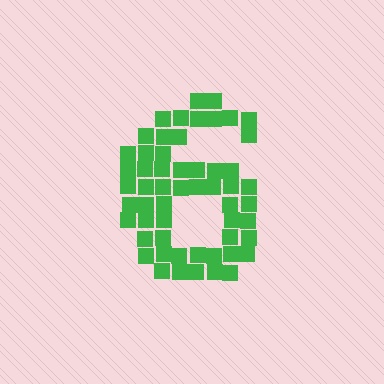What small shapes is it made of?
It is made of small squares.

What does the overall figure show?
The overall figure shows the digit 6.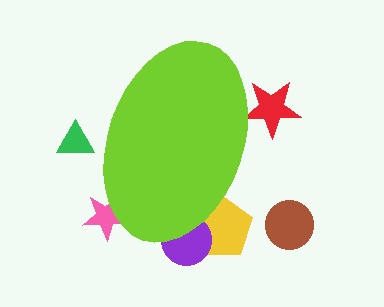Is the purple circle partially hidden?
Yes, the purple circle is partially hidden behind the lime ellipse.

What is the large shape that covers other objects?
A lime ellipse.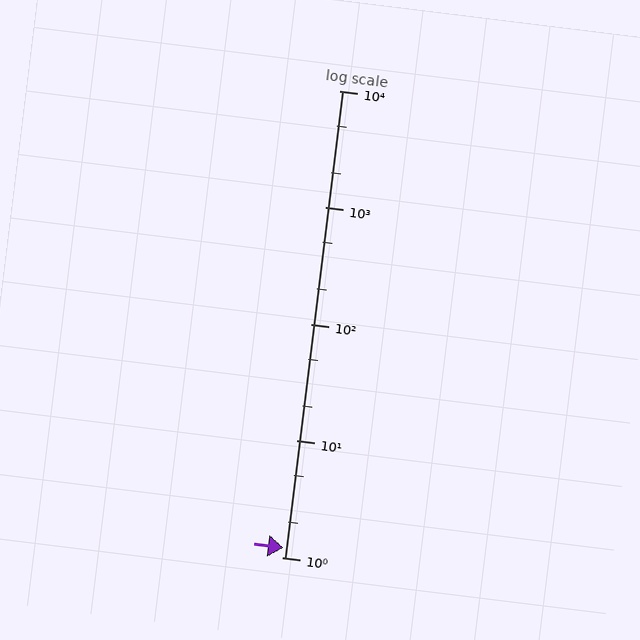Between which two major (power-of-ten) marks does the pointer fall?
The pointer is between 1 and 10.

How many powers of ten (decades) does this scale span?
The scale spans 4 decades, from 1 to 10000.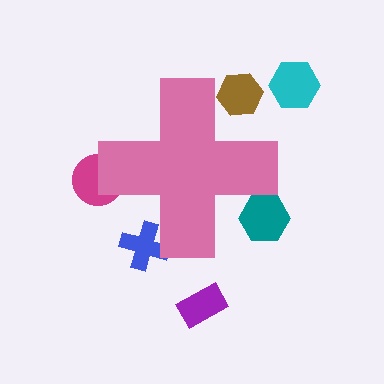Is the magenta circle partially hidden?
Yes, the magenta circle is partially hidden behind the pink cross.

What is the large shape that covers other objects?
A pink cross.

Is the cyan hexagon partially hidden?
No, the cyan hexagon is fully visible.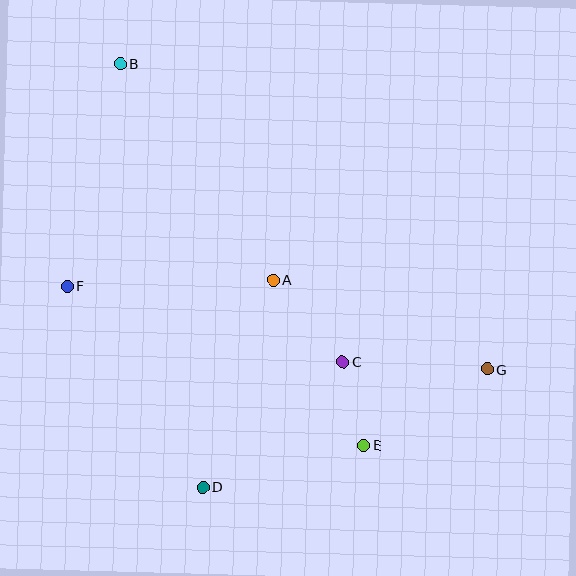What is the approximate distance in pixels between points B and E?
The distance between B and E is approximately 453 pixels.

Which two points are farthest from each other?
Points B and G are farthest from each other.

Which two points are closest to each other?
Points C and E are closest to each other.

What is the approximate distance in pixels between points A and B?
The distance between A and B is approximately 265 pixels.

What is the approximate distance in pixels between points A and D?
The distance between A and D is approximately 219 pixels.